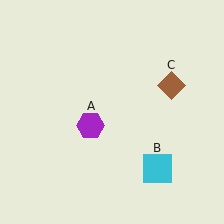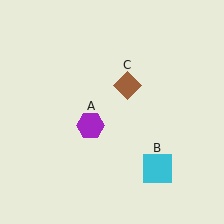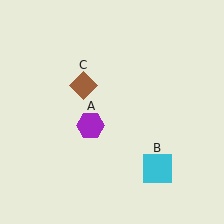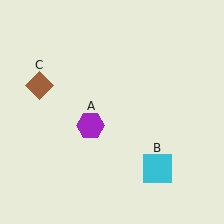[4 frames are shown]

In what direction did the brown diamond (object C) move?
The brown diamond (object C) moved left.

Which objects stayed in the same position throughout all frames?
Purple hexagon (object A) and cyan square (object B) remained stationary.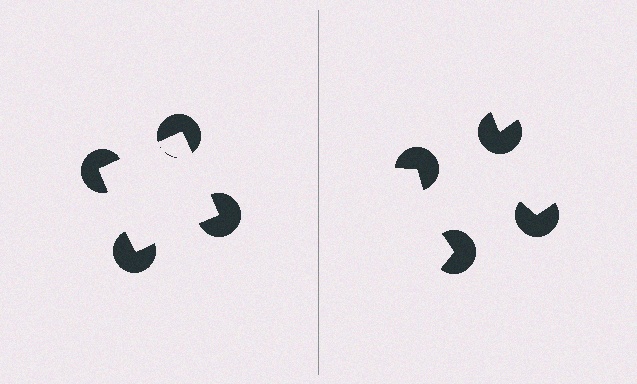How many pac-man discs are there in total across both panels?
8 — 4 on each side.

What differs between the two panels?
The pac-man discs are positioned identically on both sides; only the wedge orientations differ. On the left they align to a square; on the right they are misaligned.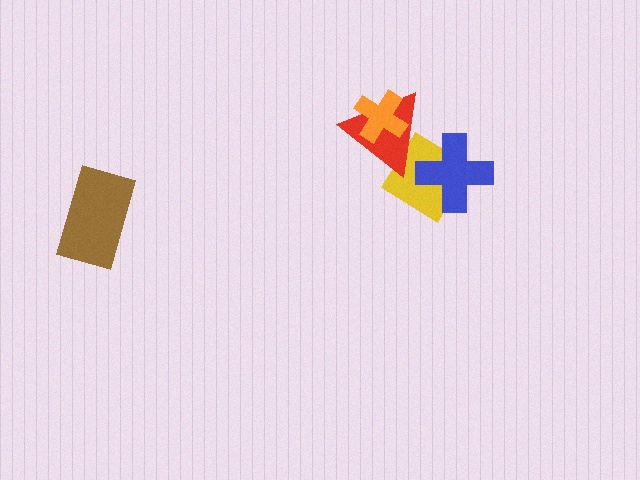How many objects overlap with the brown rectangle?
0 objects overlap with the brown rectangle.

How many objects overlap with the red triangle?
2 objects overlap with the red triangle.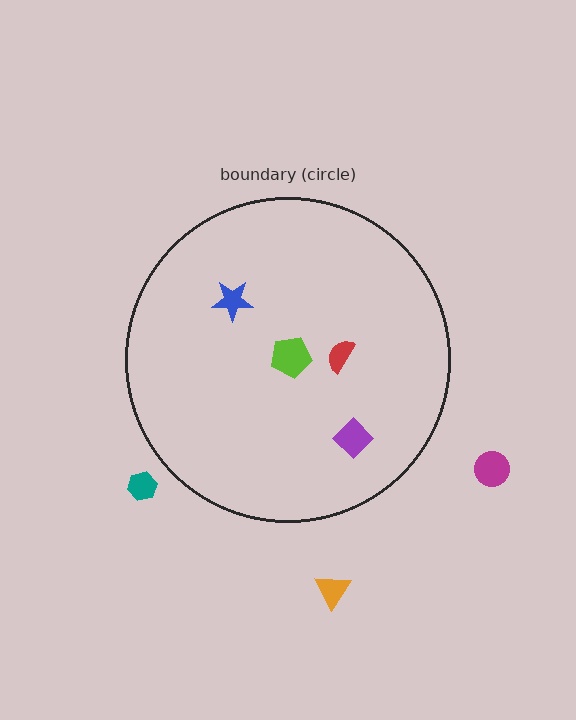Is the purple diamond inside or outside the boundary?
Inside.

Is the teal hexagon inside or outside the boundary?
Outside.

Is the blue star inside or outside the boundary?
Inside.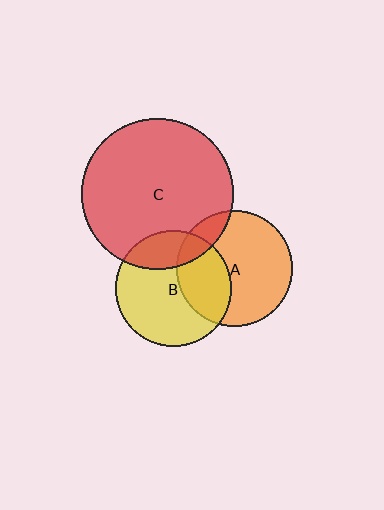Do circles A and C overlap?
Yes.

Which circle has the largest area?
Circle C (red).